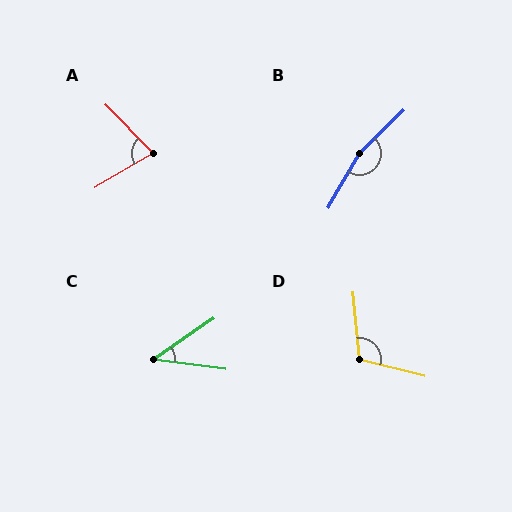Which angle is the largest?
B, at approximately 164 degrees.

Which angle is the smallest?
C, at approximately 42 degrees.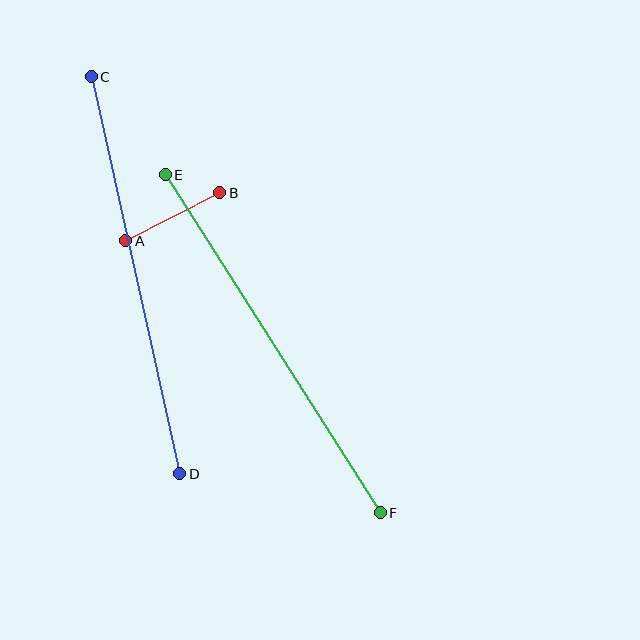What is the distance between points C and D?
The distance is approximately 407 pixels.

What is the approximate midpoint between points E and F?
The midpoint is at approximately (273, 344) pixels.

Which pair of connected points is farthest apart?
Points C and D are farthest apart.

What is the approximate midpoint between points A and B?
The midpoint is at approximately (173, 217) pixels.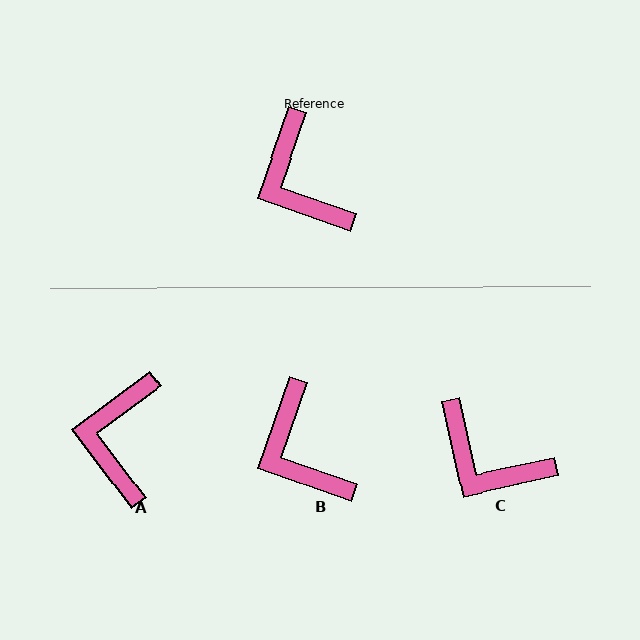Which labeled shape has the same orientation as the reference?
B.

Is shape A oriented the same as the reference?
No, it is off by about 34 degrees.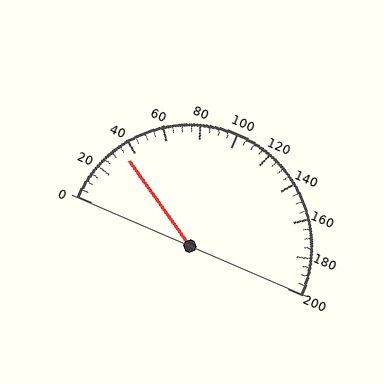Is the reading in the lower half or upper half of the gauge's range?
The reading is in the lower half of the range (0 to 200).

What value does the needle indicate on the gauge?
The needle indicates approximately 35.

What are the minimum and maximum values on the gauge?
The gauge ranges from 0 to 200.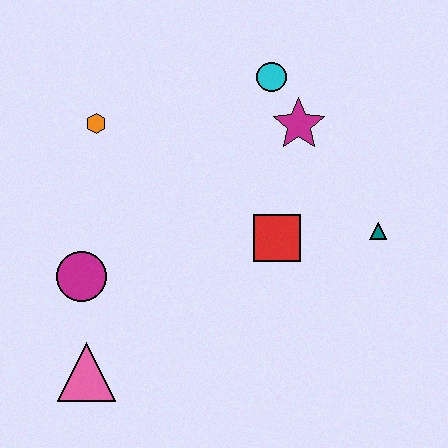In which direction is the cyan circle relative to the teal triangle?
The cyan circle is above the teal triangle.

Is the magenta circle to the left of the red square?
Yes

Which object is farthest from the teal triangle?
The pink triangle is farthest from the teal triangle.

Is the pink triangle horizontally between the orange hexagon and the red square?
No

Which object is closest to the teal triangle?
The red square is closest to the teal triangle.